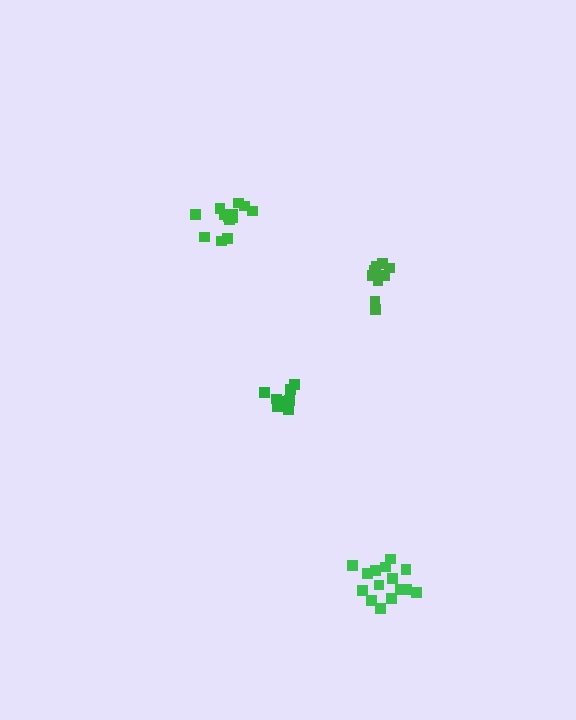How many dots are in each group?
Group 1: 13 dots, Group 2: 15 dots, Group 3: 9 dots, Group 4: 9 dots (46 total).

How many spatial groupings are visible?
There are 4 spatial groupings.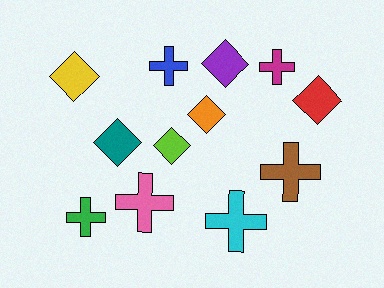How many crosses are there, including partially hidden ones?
There are 6 crosses.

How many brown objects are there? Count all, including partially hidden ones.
There is 1 brown object.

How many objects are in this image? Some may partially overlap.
There are 12 objects.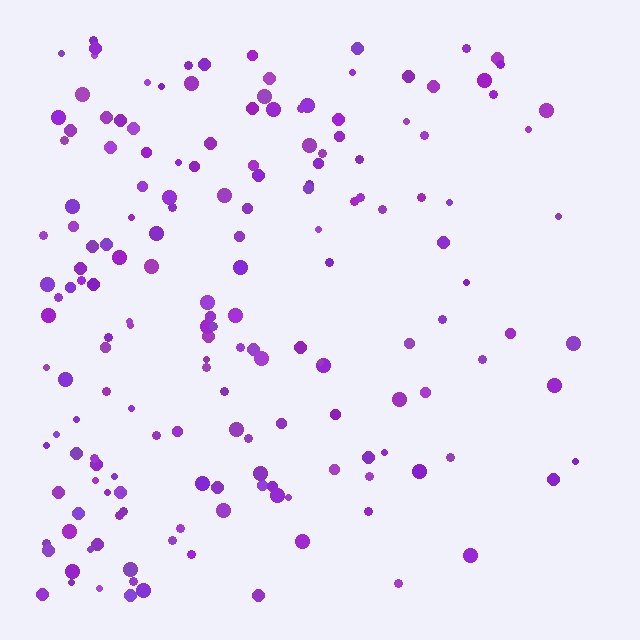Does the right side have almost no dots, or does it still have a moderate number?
Still a moderate number, just noticeably fewer than the left.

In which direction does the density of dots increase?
From right to left, with the left side densest.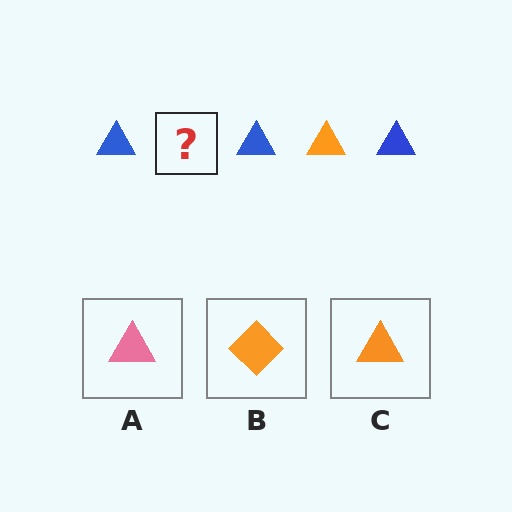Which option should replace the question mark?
Option C.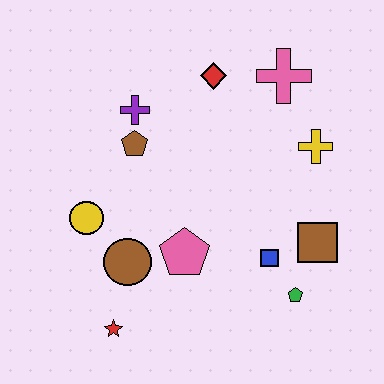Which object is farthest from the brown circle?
The pink cross is farthest from the brown circle.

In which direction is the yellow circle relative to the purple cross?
The yellow circle is below the purple cross.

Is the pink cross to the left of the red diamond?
No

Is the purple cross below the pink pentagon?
No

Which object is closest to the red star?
The brown circle is closest to the red star.